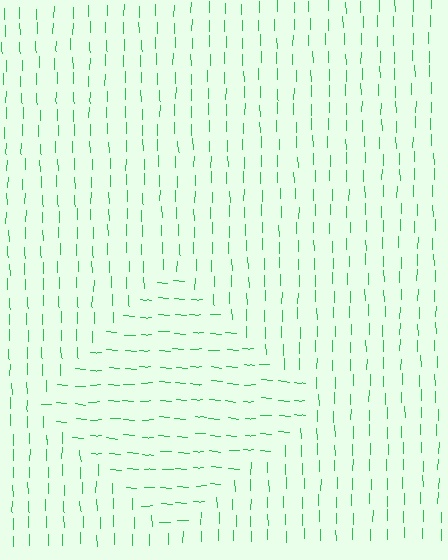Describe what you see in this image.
The image is filled with small green line segments. A diamond region in the image has lines oriented differently from the surrounding lines, creating a visible texture boundary.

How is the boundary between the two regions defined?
The boundary is defined purely by a change in line orientation (approximately 85 degrees difference). All lines are the same color and thickness.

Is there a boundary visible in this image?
Yes, there is a texture boundary formed by a change in line orientation.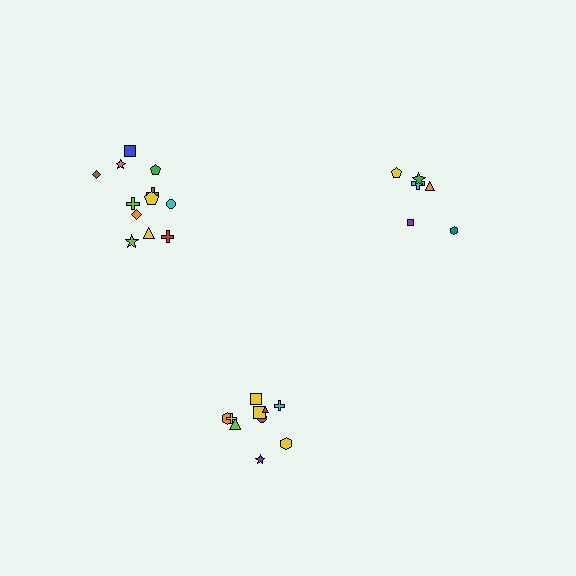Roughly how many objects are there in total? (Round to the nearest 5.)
Roughly 30 objects in total.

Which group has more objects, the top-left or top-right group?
The top-left group.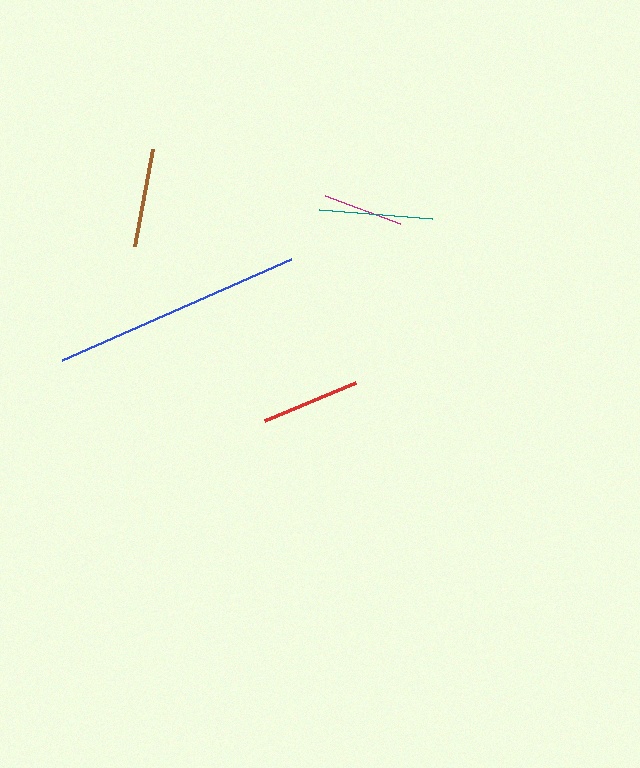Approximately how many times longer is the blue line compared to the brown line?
The blue line is approximately 2.5 times the length of the brown line.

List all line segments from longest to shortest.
From longest to shortest: blue, teal, red, brown, magenta.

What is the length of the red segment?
The red segment is approximately 99 pixels long.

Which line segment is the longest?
The blue line is the longest at approximately 250 pixels.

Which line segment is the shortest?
The magenta line is the shortest at approximately 80 pixels.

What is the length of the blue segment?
The blue segment is approximately 250 pixels long.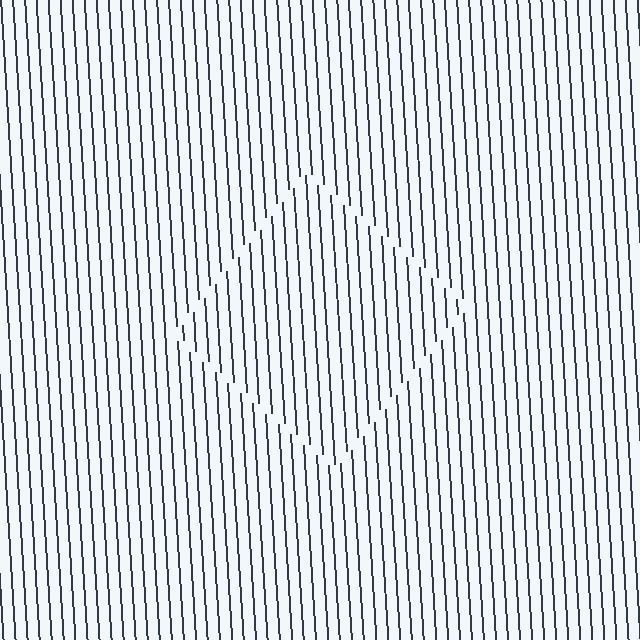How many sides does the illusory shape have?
4 sides — the line-ends trace a square.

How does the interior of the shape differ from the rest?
The interior of the shape contains the same grating, shifted by half a period — the contour is defined by the phase discontinuity where line-ends from the inner and outer gratings abut.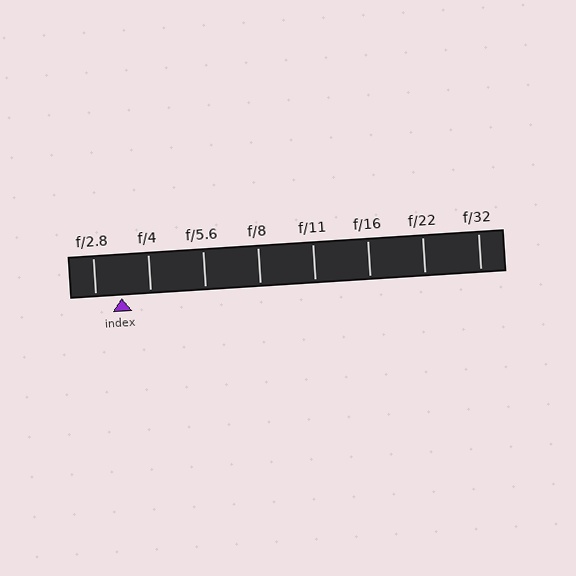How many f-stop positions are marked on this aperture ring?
There are 8 f-stop positions marked.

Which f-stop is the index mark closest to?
The index mark is closest to f/2.8.